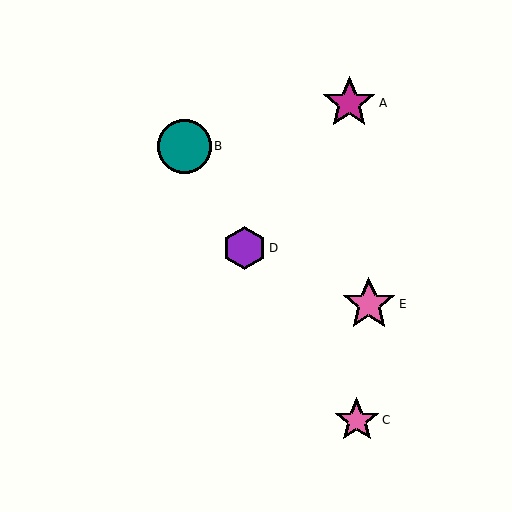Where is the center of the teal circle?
The center of the teal circle is at (184, 146).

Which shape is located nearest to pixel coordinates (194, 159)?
The teal circle (labeled B) at (184, 146) is nearest to that location.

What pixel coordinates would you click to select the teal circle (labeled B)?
Click at (184, 146) to select the teal circle B.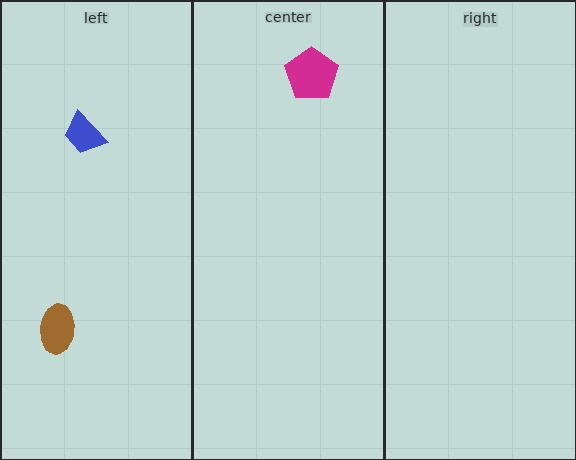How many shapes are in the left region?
2.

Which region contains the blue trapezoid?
The left region.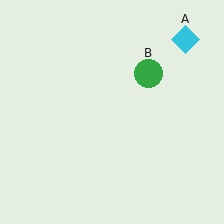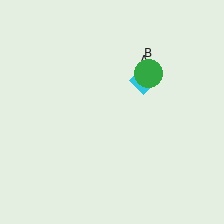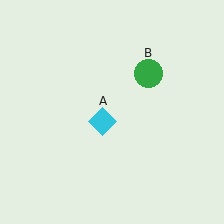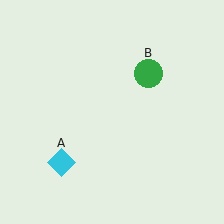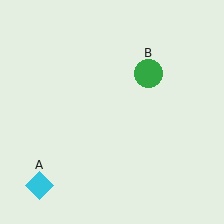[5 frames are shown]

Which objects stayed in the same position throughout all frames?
Green circle (object B) remained stationary.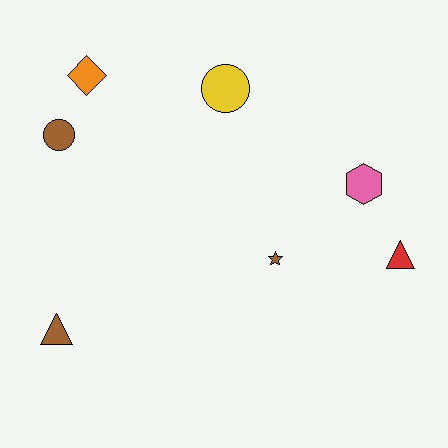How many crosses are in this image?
There are no crosses.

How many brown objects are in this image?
There are 3 brown objects.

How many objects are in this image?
There are 7 objects.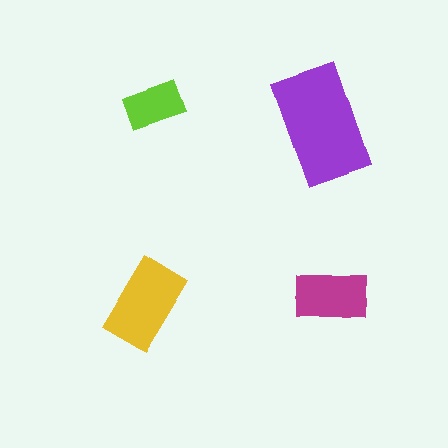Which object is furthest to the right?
The magenta rectangle is rightmost.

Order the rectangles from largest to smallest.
the purple one, the yellow one, the magenta one, the lime one.